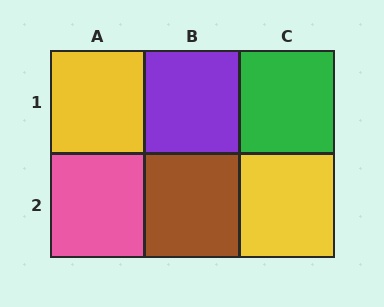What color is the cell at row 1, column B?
Purple.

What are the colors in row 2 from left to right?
Pink, brown, yellow.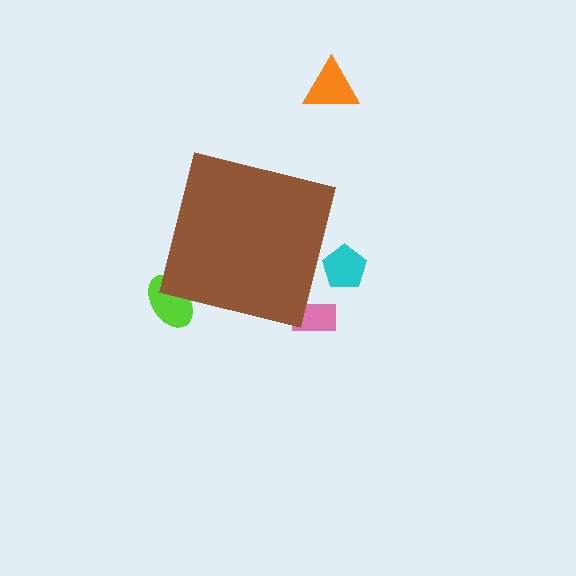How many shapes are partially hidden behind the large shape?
3 shapes are partially hidden.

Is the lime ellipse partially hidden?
Yes, the lime ellipse is partially hidden behind the brown square.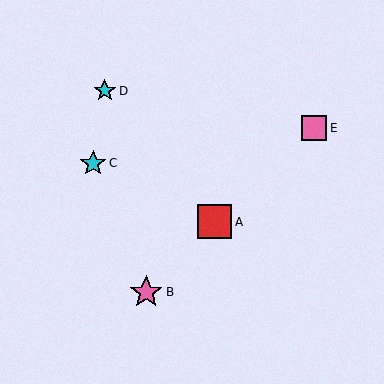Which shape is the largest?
The red square (labeled A) is the largest.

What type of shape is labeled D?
Shape D is a cyan star.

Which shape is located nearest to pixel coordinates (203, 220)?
The red square (labeled A) at (215, 222) is nearest to that location.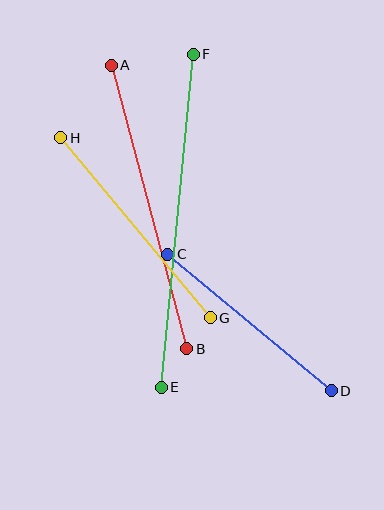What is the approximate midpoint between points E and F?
The midpoint is at approximately (177, 221) pixels.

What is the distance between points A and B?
The distance is approximately 293 pixels.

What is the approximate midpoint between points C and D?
The midpoint is at approximately (250, 322) pixels.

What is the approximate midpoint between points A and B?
The midpoint is at approximately (149, 207) pixels.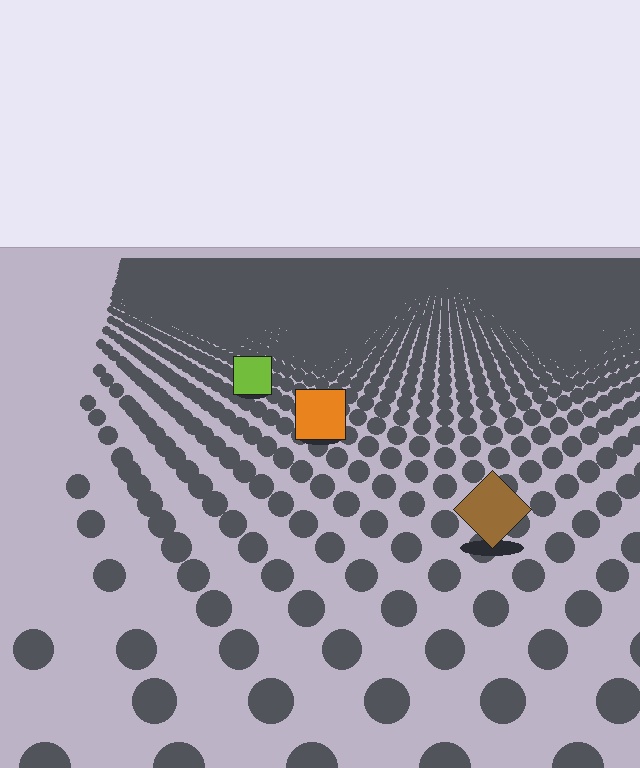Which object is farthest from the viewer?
The lime square is farthest from the viewer. It appears smaller and the ground texture around it is denser.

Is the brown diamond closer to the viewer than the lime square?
Yes. The brown diamond is closer — you can tell from the texture gradient: the ground texture is coarser near it.